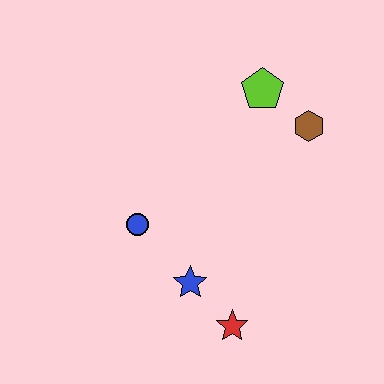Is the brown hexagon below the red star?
No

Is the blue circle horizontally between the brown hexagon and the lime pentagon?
No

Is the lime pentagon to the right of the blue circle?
Yes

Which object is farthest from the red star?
The lime pentagon is farthest from the red star.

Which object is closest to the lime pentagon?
The brown hexagon is closest to the lime pentagon.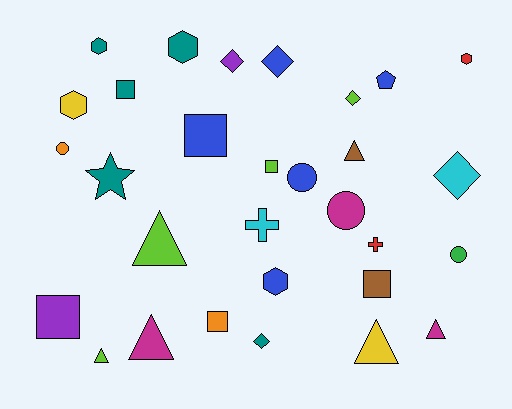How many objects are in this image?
There are 30 objects.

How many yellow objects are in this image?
There are 2 yellow objects.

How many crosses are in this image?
There are 2 crosses.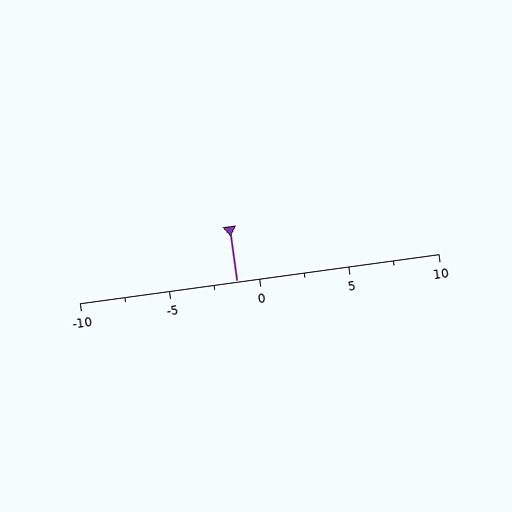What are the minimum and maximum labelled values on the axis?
The axis runs from -10 to 10.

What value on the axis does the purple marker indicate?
The marker indicates approximately -1.2.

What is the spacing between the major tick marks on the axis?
The major ticks are spaced 5 apart.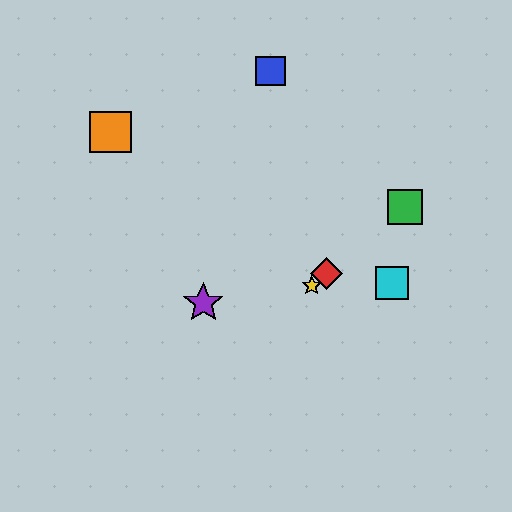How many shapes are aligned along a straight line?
3 shapes (the red diamond, the green square, the yellow star) are aligned along a straight line.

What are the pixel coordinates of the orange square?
The orange square is at (111, 132).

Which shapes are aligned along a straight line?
The red diamond, the green square, the yellow star are aligned along a straight line.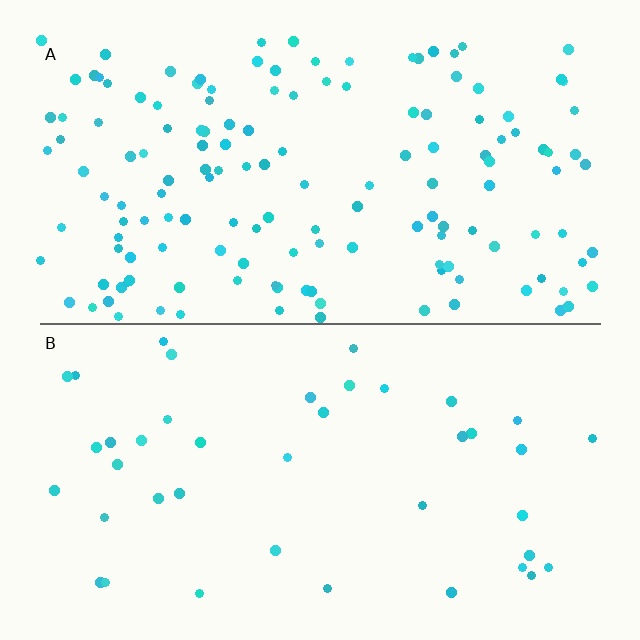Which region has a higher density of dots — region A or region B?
A (the top).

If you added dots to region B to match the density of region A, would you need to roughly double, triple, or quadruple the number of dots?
Approximately quadruple.